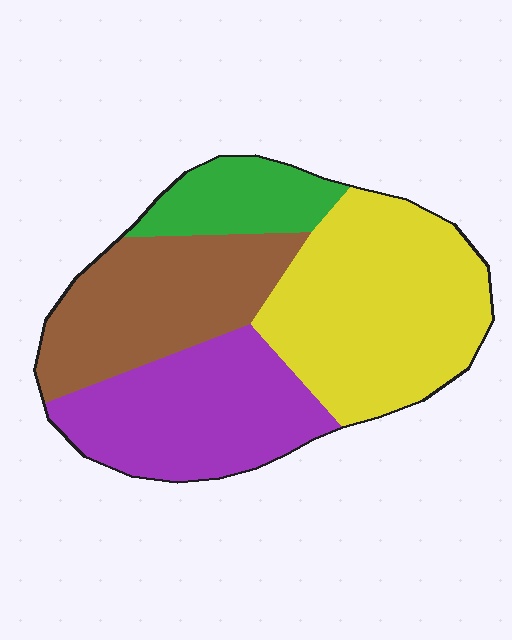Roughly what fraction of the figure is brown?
Brown takes up between a sixth and a third of the figure.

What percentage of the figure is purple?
Purple takes up between a quarter and a half of the figure.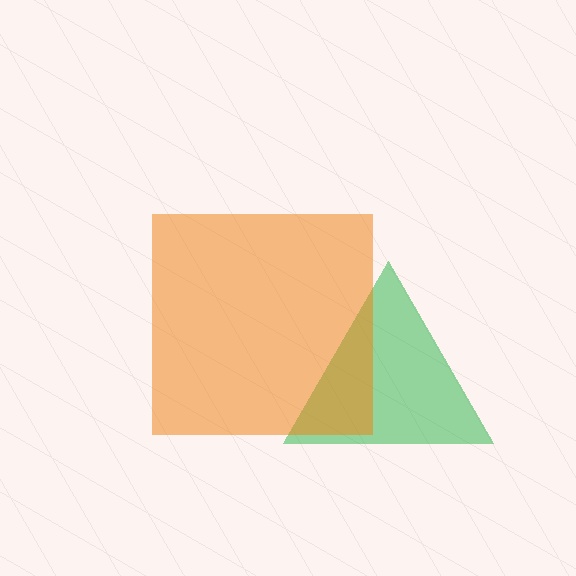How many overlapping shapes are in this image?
There are 2 overlapping shapes in the image.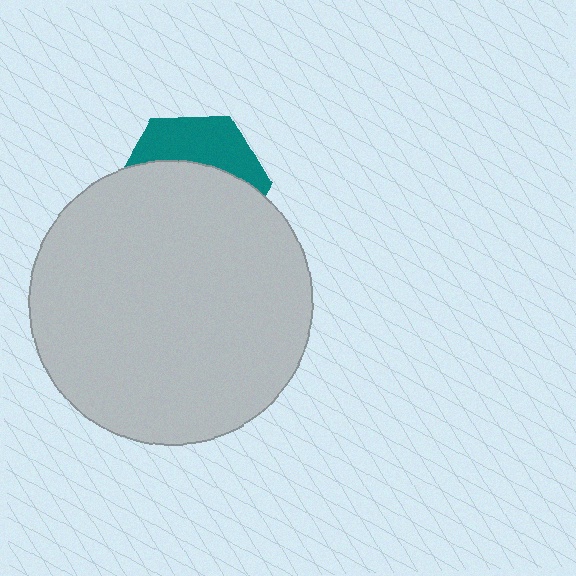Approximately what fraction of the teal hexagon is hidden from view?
Roughly 65% of the teal hexagon is hidden behind the light gray circle.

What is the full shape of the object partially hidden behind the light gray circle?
The partially hidden object is a teal hexagon.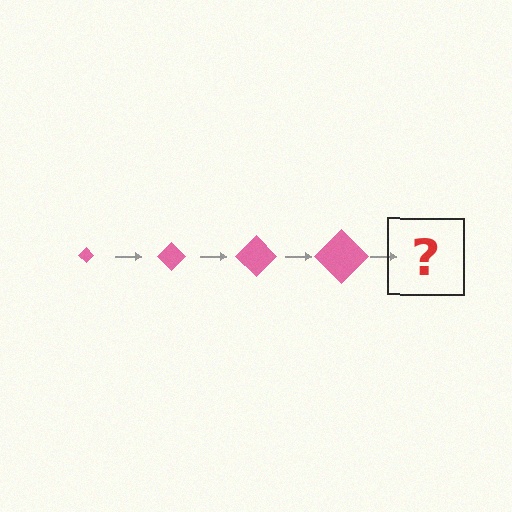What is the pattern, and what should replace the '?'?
The pattern is that the diamond gets progressively larger each step. The '?' should be a pink diamond, larger than the previous one.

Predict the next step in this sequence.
The next step is a pink diamond, larger than the previous one.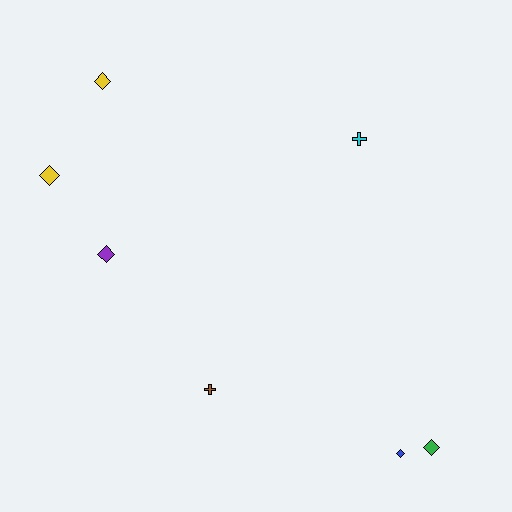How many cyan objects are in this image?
There is 1 cyan object.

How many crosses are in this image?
There are 2 crosses.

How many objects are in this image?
There are 7 objects.